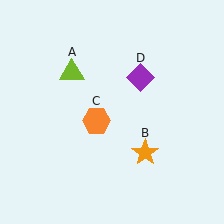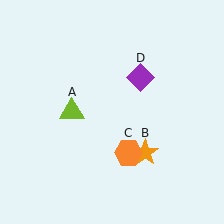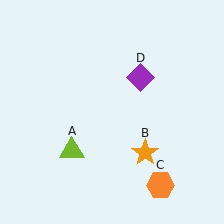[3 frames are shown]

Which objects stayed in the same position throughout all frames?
Orange star (object B) and purple diamond (object D) remained stationary.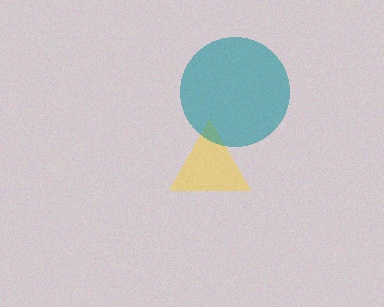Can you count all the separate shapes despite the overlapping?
Yes, there are 2 separate shapes.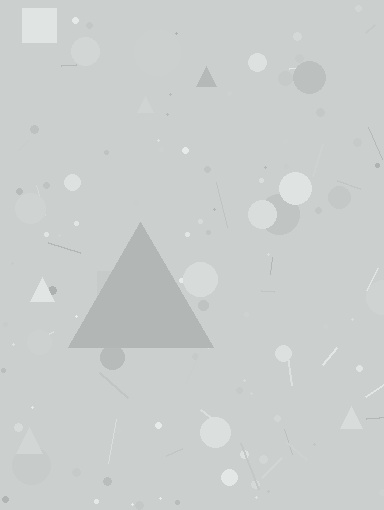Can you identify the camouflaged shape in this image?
The camouflaged shape is a triangle.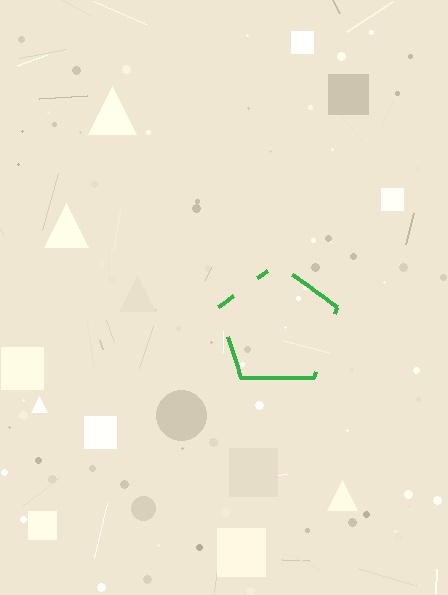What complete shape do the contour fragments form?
The contour fragments form a pentagon.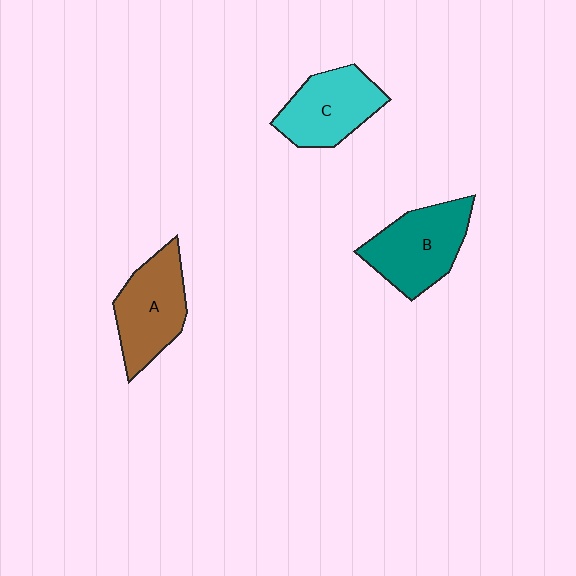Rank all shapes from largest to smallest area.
From largest to smallest: B (teal), A (brown), C (cyan).